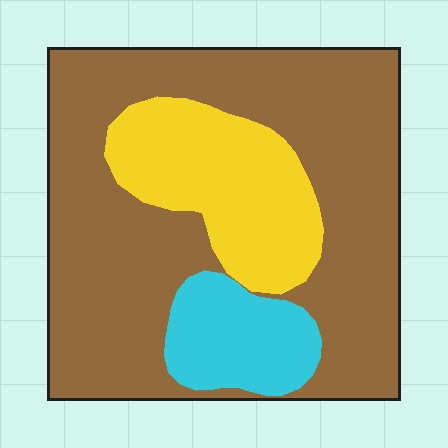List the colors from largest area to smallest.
From largest to smallest: brown, yellow, cyan.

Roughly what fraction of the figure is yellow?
Yellow takes up about one fifth (1/5) of the figure.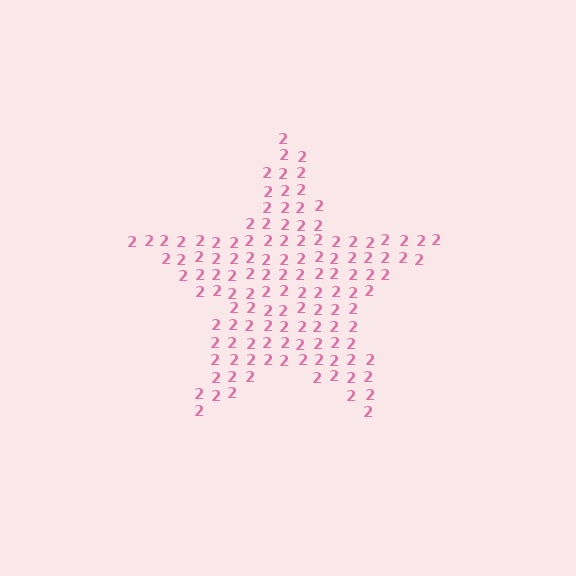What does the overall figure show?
The overall figure shows a star.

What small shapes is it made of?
It is made of small digit 2's.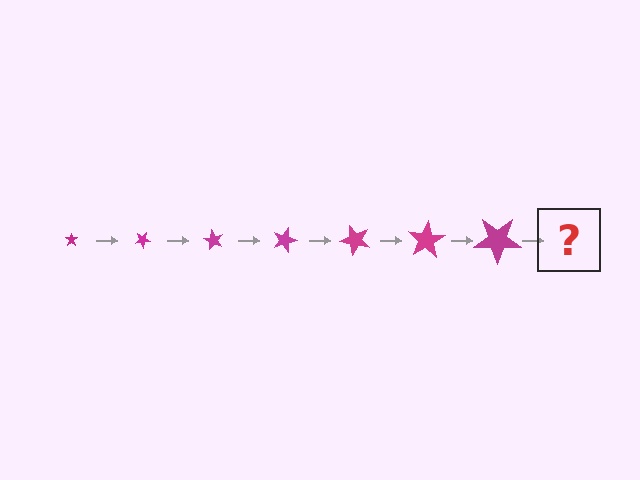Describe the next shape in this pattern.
It should be a star, larger than the previous one and rotated 210 degrees from the start.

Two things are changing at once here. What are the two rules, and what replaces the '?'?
The two rules are that the star grows larger each step and it rotates 30 degrees each step. The '?' should be a star, larger than the previous one and rotated 210 degrees from the start.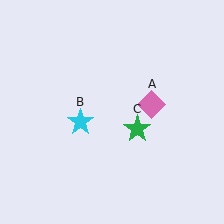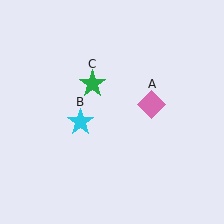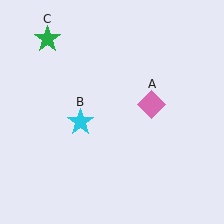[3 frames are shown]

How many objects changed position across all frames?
1 object changed position: green star (object C).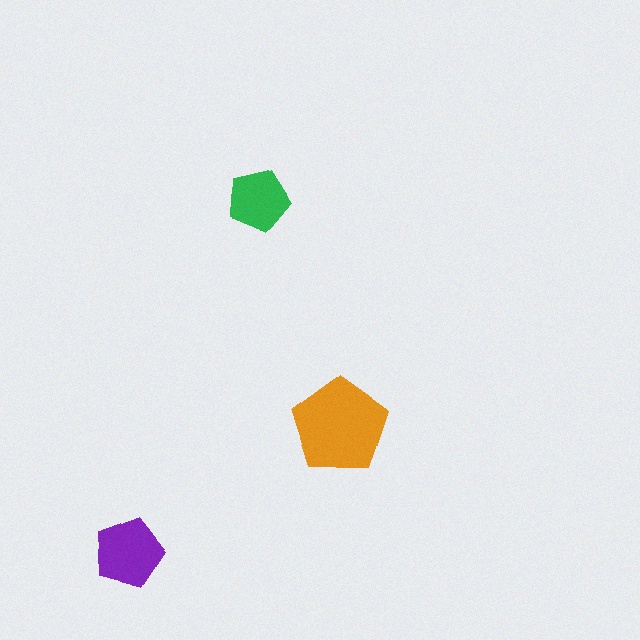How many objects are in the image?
There are 3 objects in the image.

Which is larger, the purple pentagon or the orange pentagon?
The orange one.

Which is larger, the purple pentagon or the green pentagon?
The purple one.